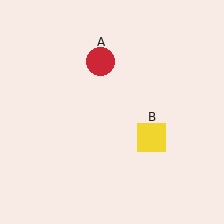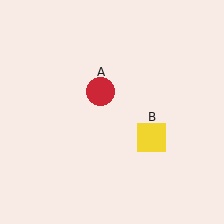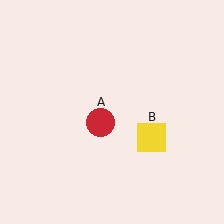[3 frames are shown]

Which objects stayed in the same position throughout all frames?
Yellow square (object B) remained stationary.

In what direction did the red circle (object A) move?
The red circle (object A) moved down.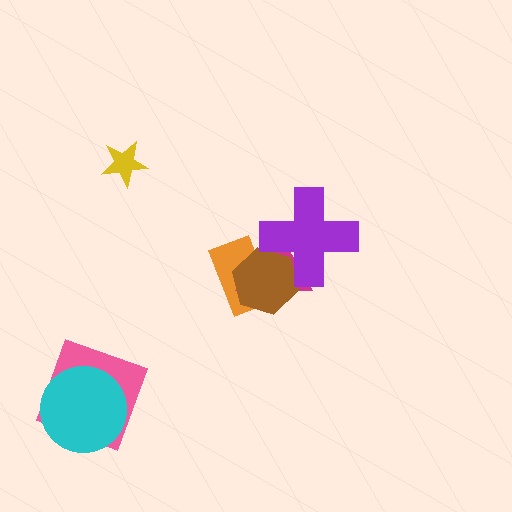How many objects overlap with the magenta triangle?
3 objects overlap with the magenta triangle.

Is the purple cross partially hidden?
No, no other shape covers it.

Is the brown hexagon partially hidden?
Yes, it is partially covered by another shape.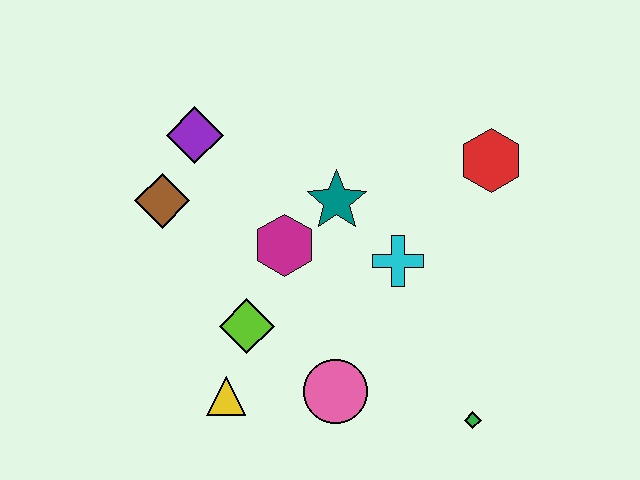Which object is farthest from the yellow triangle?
The red hexagon is farthest from the yellow triangle.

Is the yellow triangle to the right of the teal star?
No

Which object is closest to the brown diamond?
The purple diamond is closest to the brown diamond.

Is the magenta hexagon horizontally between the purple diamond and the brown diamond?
No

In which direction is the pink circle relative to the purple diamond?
The pink circle is below the purple diamond.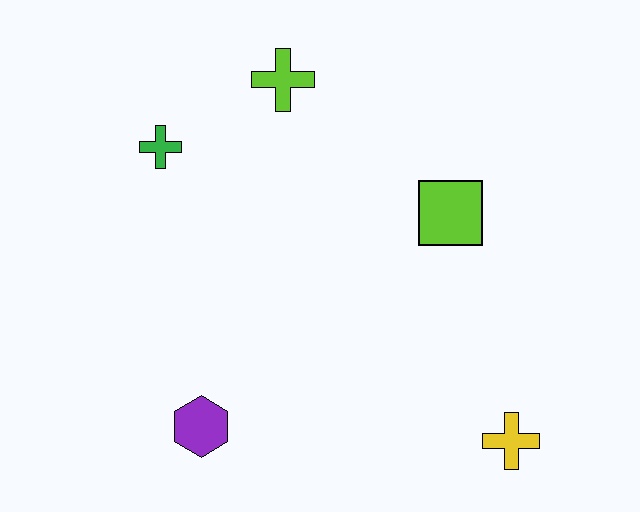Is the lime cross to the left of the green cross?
No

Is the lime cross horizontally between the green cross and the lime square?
Yes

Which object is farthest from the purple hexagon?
The lime cross is farthest from the purple hexagon.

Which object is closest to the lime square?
The lime cross is closest to the lime square.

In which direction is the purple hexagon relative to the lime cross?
The purple hexagon is below the lime cross.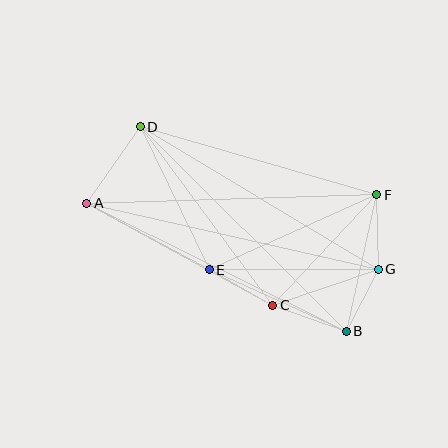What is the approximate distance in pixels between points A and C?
The distance between A and C is approximately 212 pixels.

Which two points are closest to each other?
Points B and G are closest to each other.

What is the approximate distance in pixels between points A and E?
The distance between A and E is approximately 140 pixels.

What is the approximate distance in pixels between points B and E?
The distance between B and E is approximately 150 pixels.